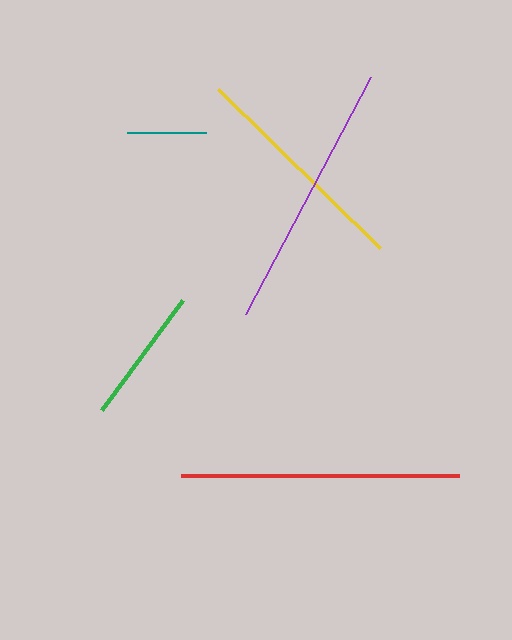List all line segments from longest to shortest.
From longest to shortest: red, purple, yellow, green, teal.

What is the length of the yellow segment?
The yellow segment is approximately 226 pixels long.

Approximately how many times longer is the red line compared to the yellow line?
The red line is approximately 1.2 times the length of the yellow line.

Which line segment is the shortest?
The teal line is the shortest at approximately 79 pixels.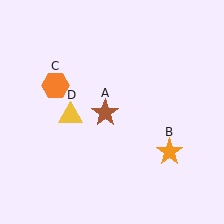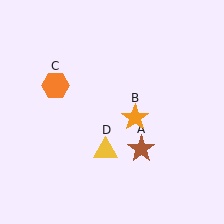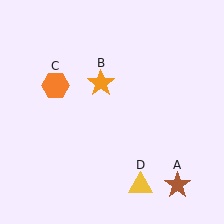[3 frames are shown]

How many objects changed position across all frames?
3 objects changed position: brown star (object A), orange star (object B), yellow triangle (object D).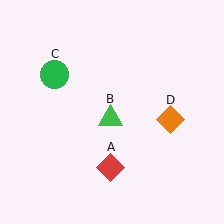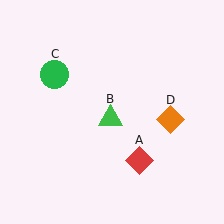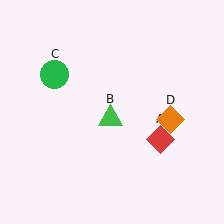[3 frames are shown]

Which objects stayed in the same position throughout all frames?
Green triangle (object B) and green circle (object C) and orange diamond (object D) remained stationary.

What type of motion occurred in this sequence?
The red diamond (object A) rotated counterclockwise around the center of the scene.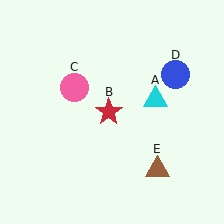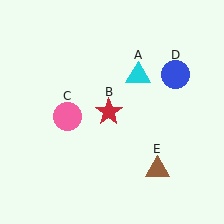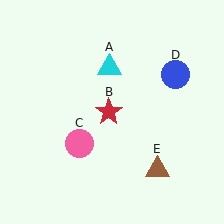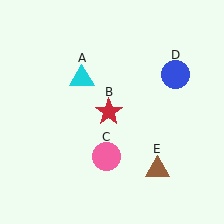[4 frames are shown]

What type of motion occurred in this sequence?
The cyan triangle (object A), pink circle (object C) rotated counterclockwise around the center of the scene.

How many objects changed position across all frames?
2 objects changed position: cyan triangle (object A), pink circle (object C).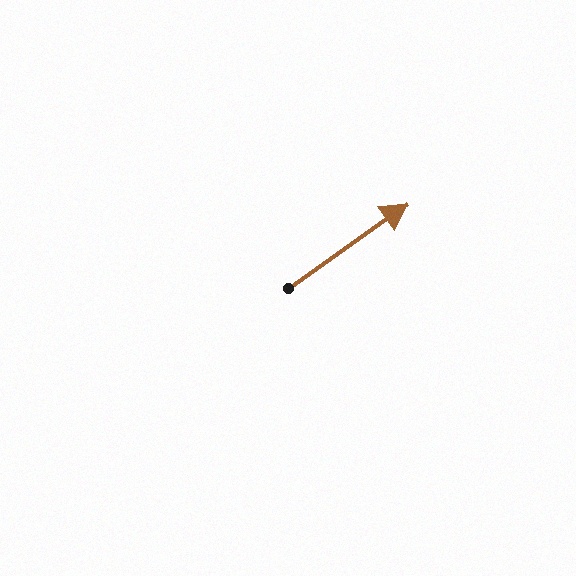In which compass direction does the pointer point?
Northeast.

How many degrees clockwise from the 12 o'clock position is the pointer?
Approximately 55 degrees.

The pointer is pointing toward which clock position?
Roughly 2 o'clock.